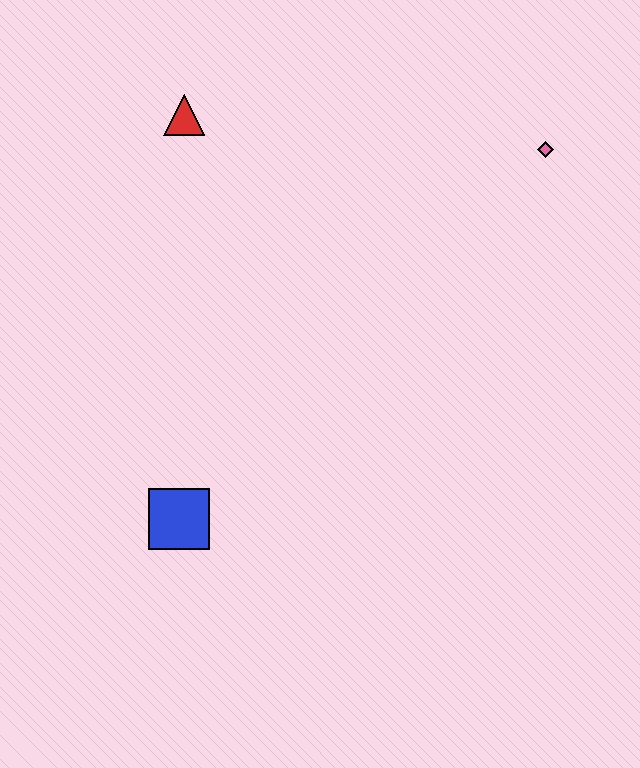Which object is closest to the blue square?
The red triangle is closest to the blue square.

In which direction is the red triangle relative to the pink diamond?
The red triangle is to the left of the pink diamond.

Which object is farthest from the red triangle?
The blue square is farthest from the red triangle.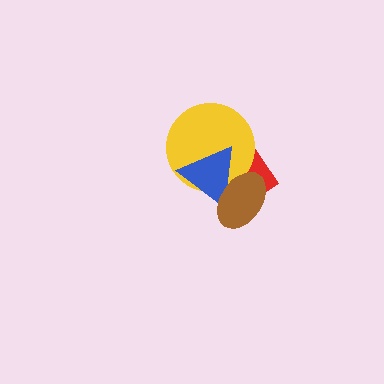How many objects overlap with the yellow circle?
3 objects overlap with the yellow circle.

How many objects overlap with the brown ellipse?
3 objects overlap with the brown ellipse.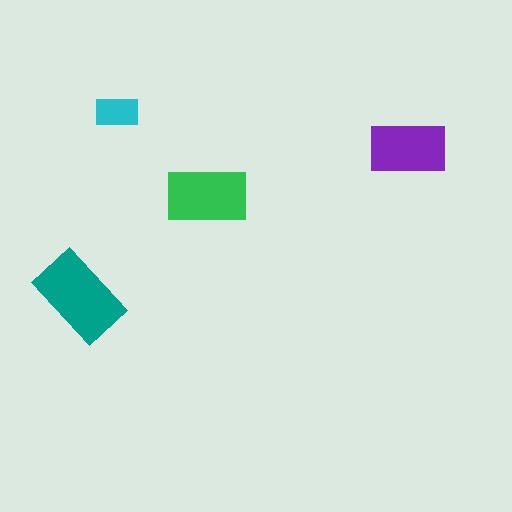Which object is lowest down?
The teal rectangle is bottommost.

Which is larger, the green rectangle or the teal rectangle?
The teal one.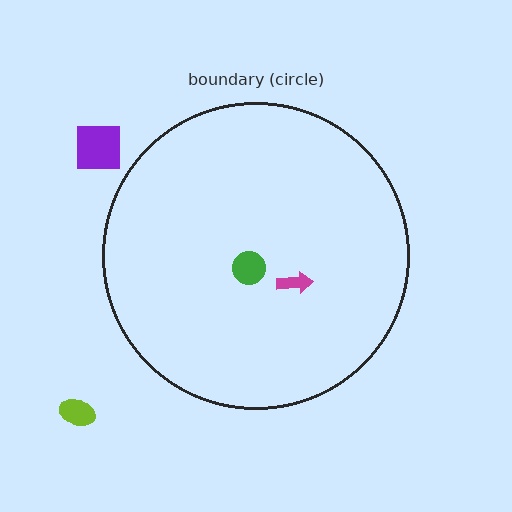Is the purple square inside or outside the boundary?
Outside.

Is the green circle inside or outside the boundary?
Inside.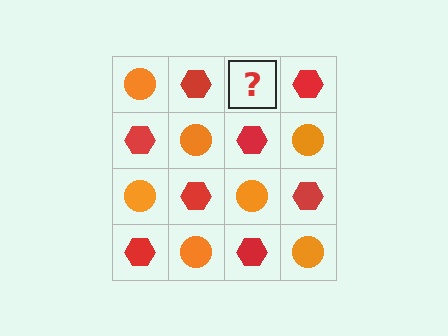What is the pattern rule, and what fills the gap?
The rule is that it alternates orange circle and red hexagon in a checkerboard pattern. The gap should be filled with an orange circle.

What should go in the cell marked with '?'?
The missing cell should contain an orange circle.